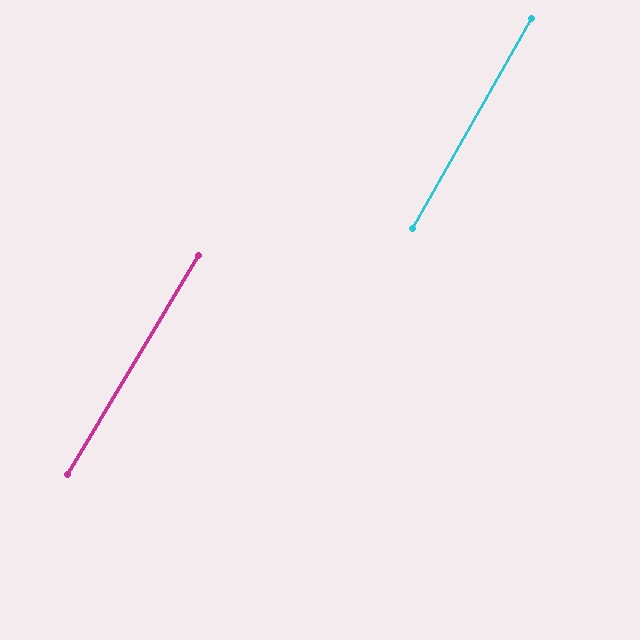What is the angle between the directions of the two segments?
Approximately 2 degrees.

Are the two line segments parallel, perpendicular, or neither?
Parallel — their directions differ by only 1.6°.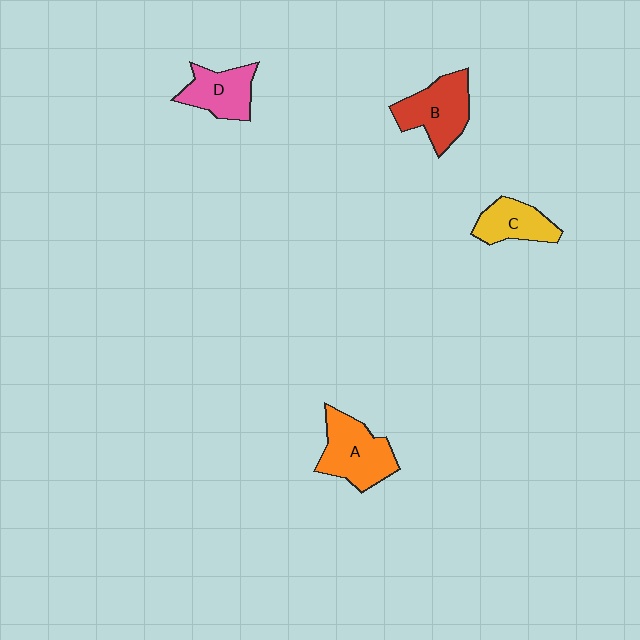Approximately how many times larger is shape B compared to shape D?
Approximately 1.2 times.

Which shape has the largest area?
Shape A (orange).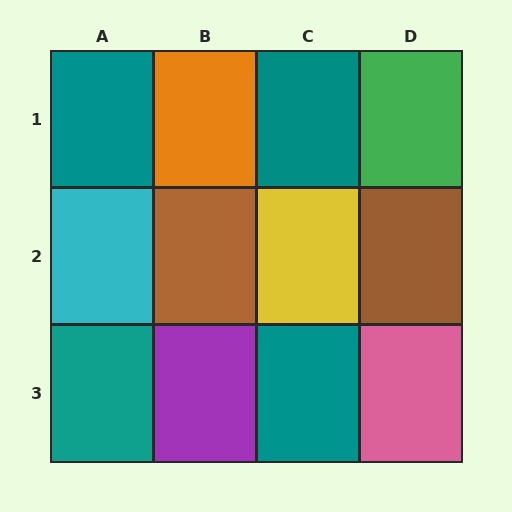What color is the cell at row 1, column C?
Teal.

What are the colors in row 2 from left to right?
Cyan, brown, yellow, brown.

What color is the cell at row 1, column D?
Green.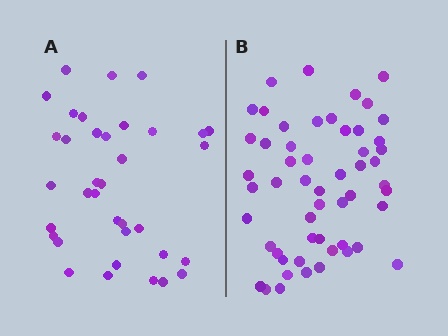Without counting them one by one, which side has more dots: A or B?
Region B (the right region) has more dots.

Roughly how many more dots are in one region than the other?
Region B has approximately 20 more dots than region A.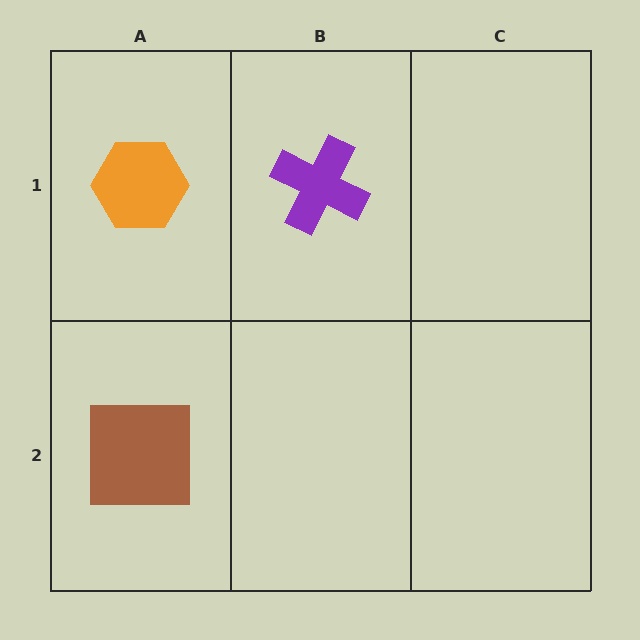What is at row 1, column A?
An orange hexagon.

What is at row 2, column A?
A brown square.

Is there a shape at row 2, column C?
No, that cell is empty.